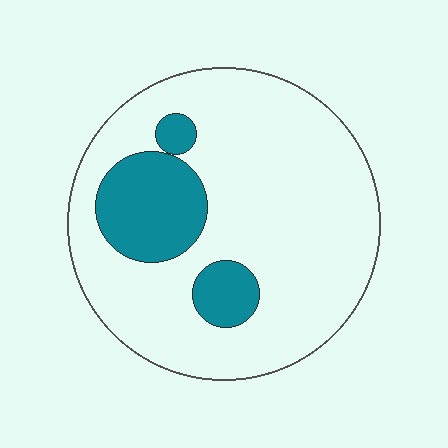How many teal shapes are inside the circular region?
3.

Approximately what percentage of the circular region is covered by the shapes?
Approximately 20%.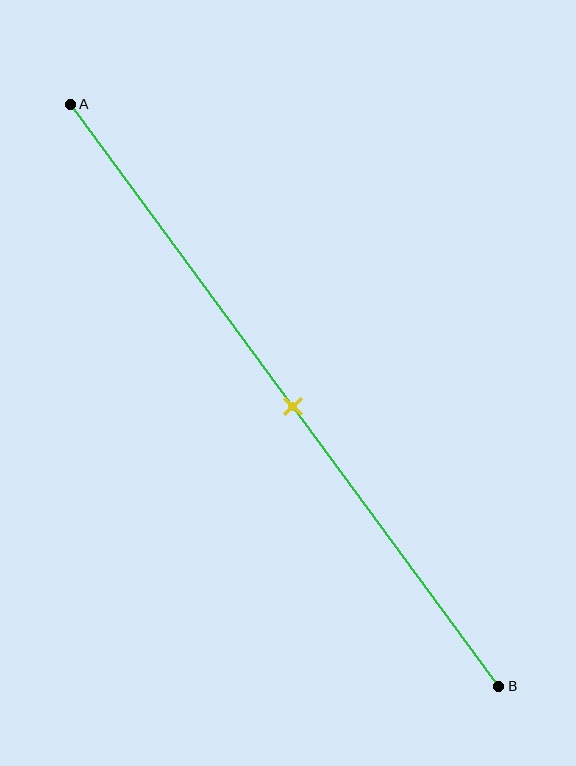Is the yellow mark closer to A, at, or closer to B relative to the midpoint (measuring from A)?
The yellow mark is approximately at the midpoint of segment AB.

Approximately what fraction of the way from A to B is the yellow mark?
The yellow mark is approximately 50% of the way from A to B.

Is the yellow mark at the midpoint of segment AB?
Yes, the mark is approximately at the midpoint.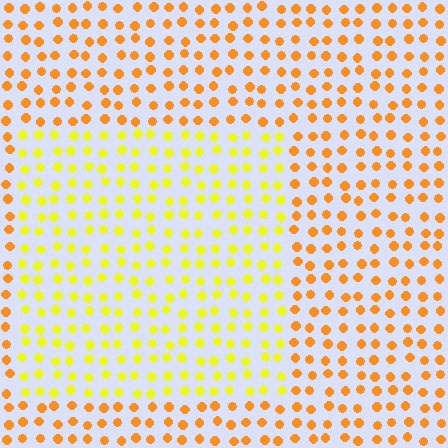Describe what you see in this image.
The image is filled with small orange elements in a uniform arrangement. A rectangle-shaped region is visible where the elements are tinted to a slightly different hue, forming a subtle color boundary.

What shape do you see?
I see a rectangle.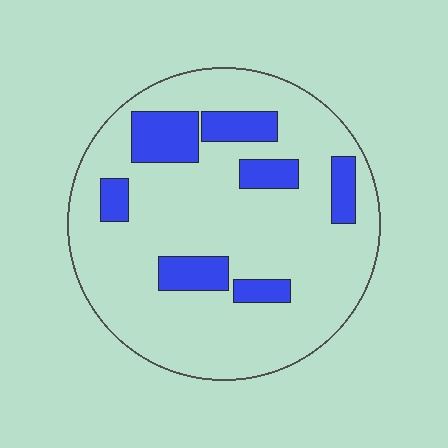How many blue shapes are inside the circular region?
7.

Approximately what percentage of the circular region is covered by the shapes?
Approximately 20%.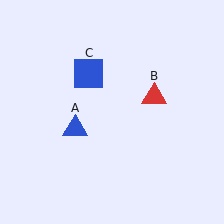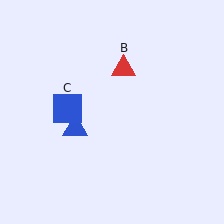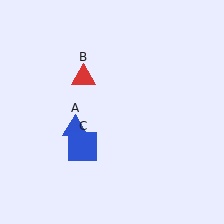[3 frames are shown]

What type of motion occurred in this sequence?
The red triangle (object B), blue square (object C) rotated counterclockwise around the center of the scene.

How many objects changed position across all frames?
2 objects changed position: red triangle (object B), blue square (object C).